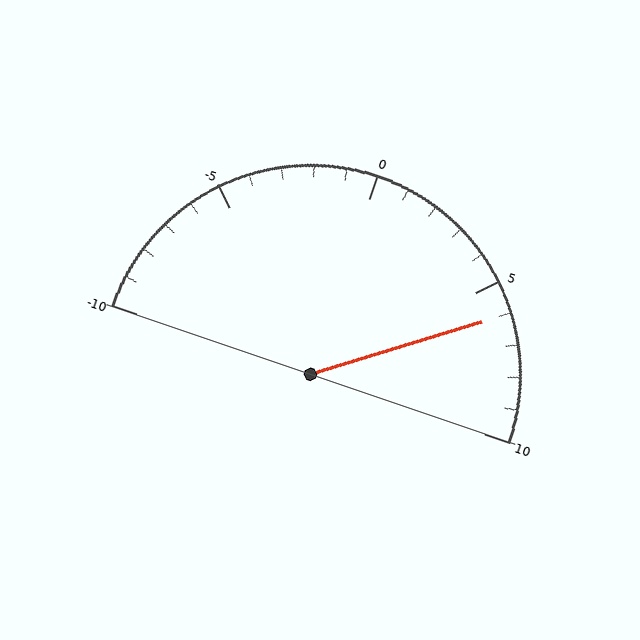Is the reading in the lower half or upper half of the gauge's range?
The reading is in the upper half of the range (-10 to 10).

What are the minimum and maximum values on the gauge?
The gauge ranges from -10 to 10.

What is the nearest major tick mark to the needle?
The nearest major tick mark is 5.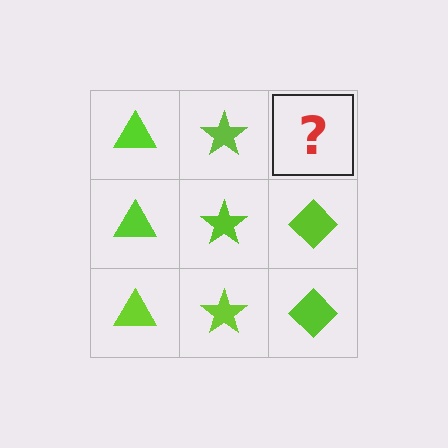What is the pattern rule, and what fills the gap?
The rule is that each column has a consistent shape. The gap should be filled with a lime diamond.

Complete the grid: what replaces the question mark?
The question mark should be replaced with a lime diamond.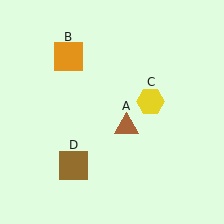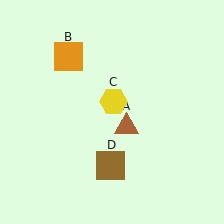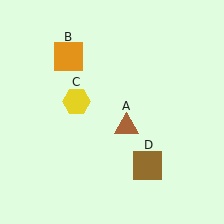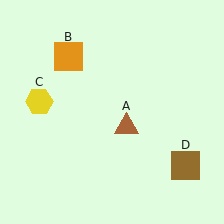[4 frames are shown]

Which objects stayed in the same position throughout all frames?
Brown triangle (object A) and orange square (object B) remained stationary.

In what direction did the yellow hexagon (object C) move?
The yellow hexagon (object C) moved left.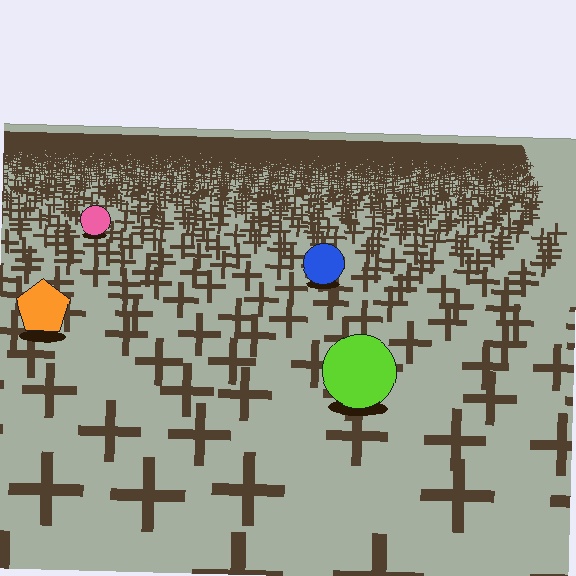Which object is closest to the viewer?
The lime circle is closest. The texture marks near it are larger and more spread out.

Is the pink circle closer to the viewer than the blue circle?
No. The blue circle is closer — you can tell from the texture gradient: the ground texture is coarser near it.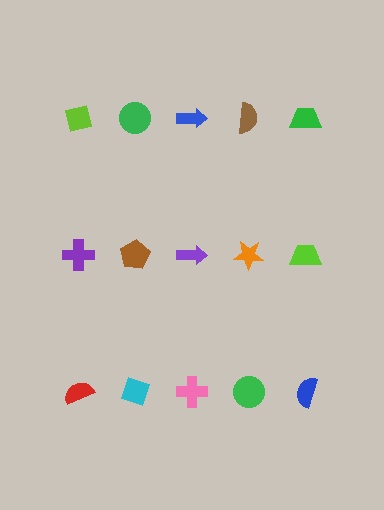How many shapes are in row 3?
5 shapes.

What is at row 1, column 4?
A brown semicircle.